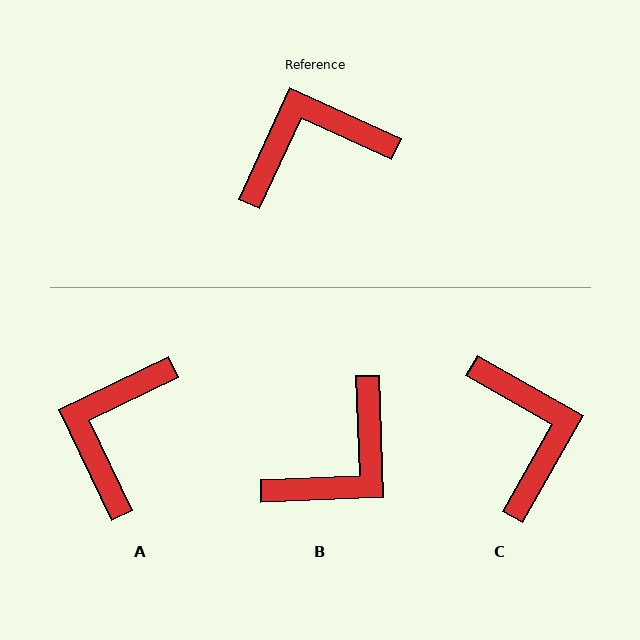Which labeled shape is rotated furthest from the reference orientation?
B, about 153 degrees away.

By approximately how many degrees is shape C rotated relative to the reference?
Approximately 95 degrees clockwise.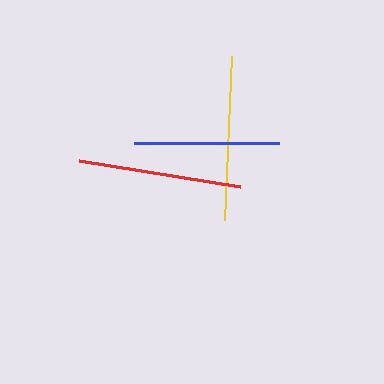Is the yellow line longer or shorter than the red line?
The yellow line is longer than the red line.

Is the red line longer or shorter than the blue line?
The red line is longer than the blue line.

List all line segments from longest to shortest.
From longest to shortest: yellow, red, blue.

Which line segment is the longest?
The yellow line is the longest at approximately 164 pixels.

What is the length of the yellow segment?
The yellow segment is approximately 164 pixels long.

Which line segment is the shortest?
The blue line is the shortest at approximately 145 pixels.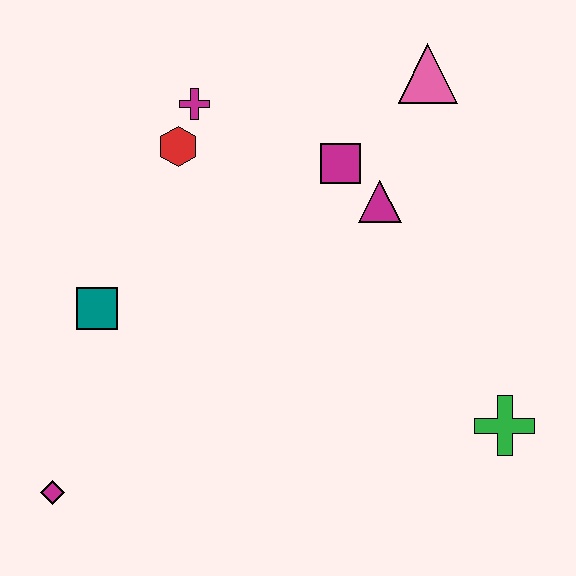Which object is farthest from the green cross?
The magenta diamond is farthest from the green cross.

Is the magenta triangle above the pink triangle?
No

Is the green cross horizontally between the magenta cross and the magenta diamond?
No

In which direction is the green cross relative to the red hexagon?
The green cross is to the right of the red hexagon.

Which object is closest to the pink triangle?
The magenta square is closest to the pink triangle.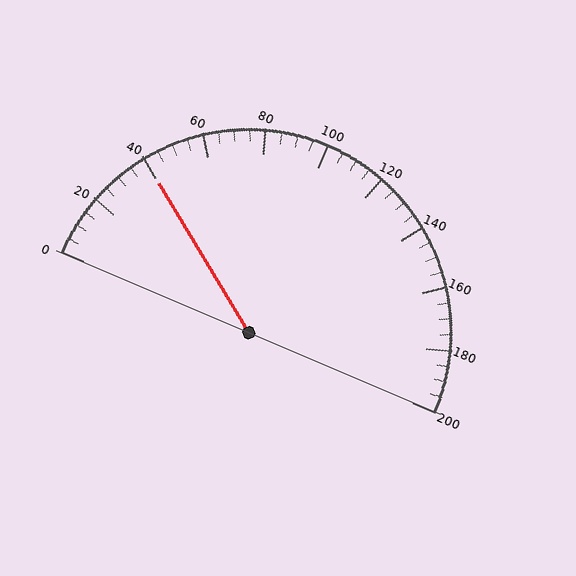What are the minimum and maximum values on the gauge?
The gauge ranges from 0 to 200.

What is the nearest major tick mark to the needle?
The nearest major tick mark is 40.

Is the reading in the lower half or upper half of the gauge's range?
The reading is in the lower half of the range (0 to 200).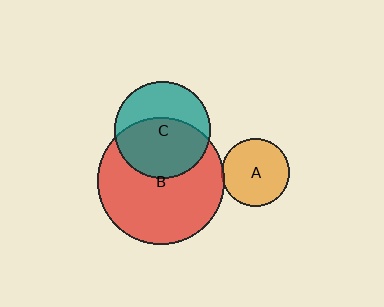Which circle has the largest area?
Circle B (red).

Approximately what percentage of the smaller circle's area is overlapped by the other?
Approximately 5%.